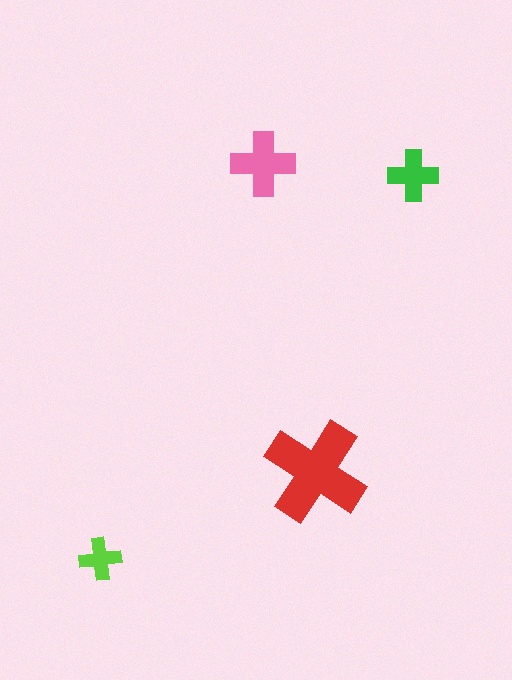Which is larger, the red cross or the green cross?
The red one.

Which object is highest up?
The pink cross is topmost.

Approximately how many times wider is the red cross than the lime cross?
About 2.5 times wider.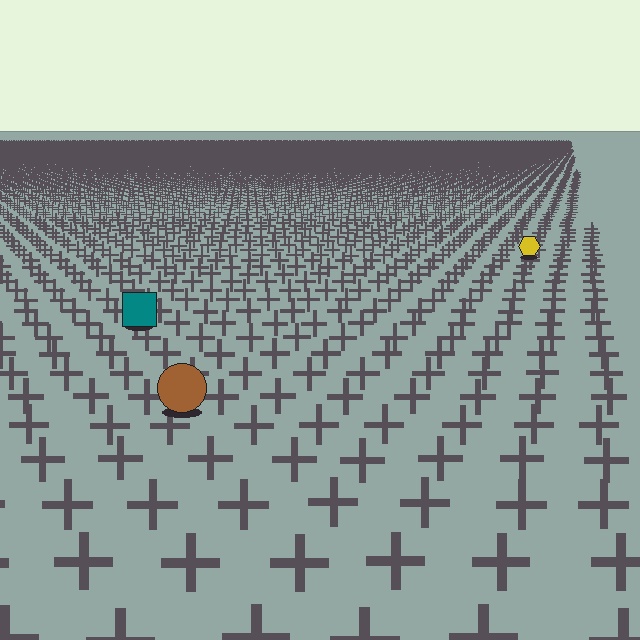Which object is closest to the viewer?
The brown circle is closest. The texture marks near it are larger and more spread out.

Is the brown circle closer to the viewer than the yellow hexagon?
Yes. The brown circle is closer — you can tell from the texture gradient: the ground texture is coarser near it.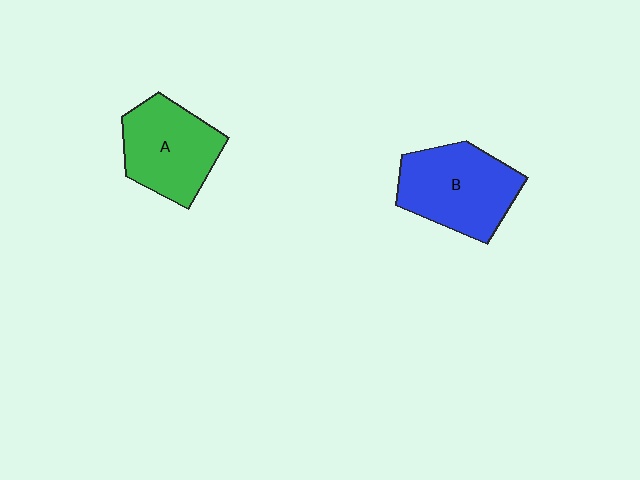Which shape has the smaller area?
Shape A (green).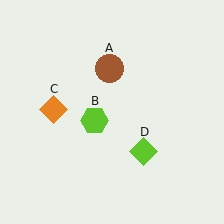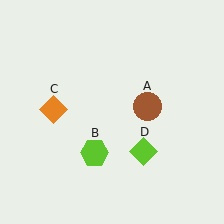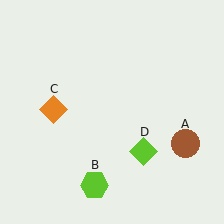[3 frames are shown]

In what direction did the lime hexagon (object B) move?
The lime hexagon (object B) moved down.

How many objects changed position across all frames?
2 objects changed position: brown circle (object A), lime hexagon (object B).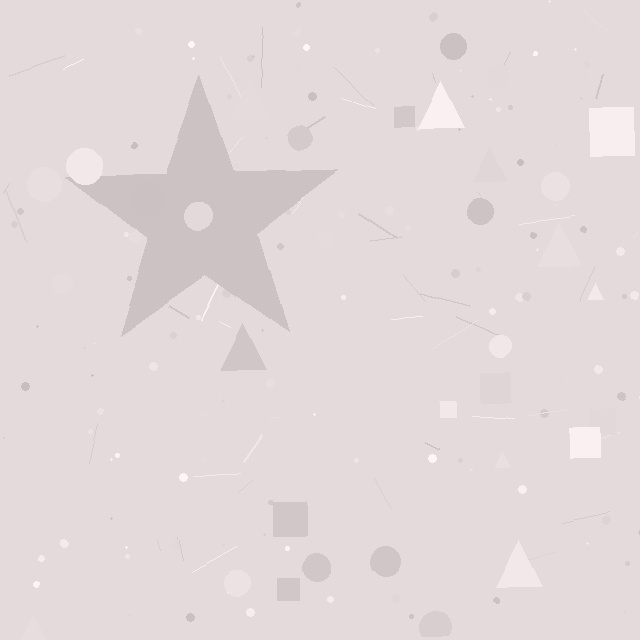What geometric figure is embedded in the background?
A star is embedded in the background.